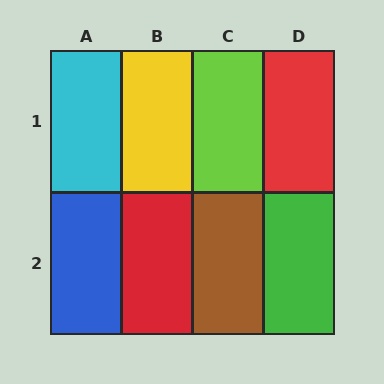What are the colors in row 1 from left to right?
Cyan, yellow, lime, red.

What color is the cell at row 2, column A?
Blue.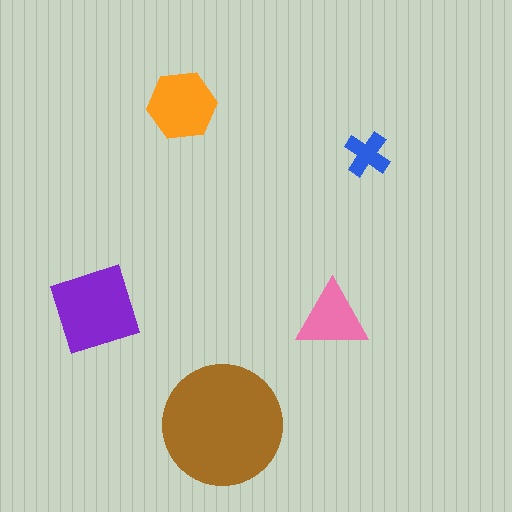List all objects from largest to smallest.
The brown circle, the purple diamond, the orange hexagon, the pink triangle, the blue cross.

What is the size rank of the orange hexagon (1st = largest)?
3rd.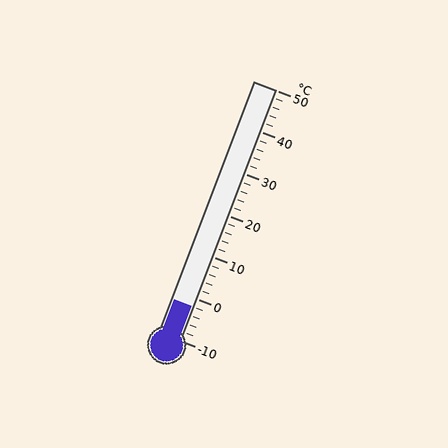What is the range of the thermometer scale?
The thermometer scale ranges from -10°C to 50°C.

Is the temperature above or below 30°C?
The temperature is below 30°C.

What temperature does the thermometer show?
The thermometer shows approximately -2°C.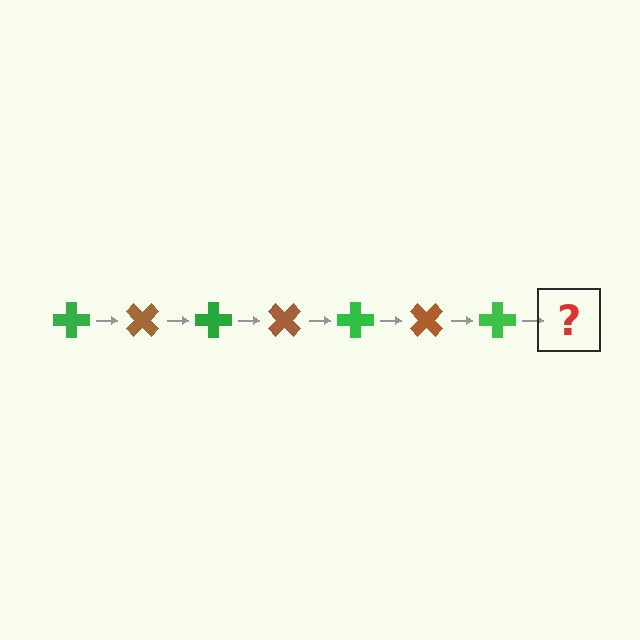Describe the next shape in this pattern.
It should be a brown cross, rotated 315 degrees from the start.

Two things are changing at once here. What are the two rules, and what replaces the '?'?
The two rules are that it rotates 45 degrees each step and the color cycles through green and brown. The '?' should be a brown cross, rotated 315 degrees from the start.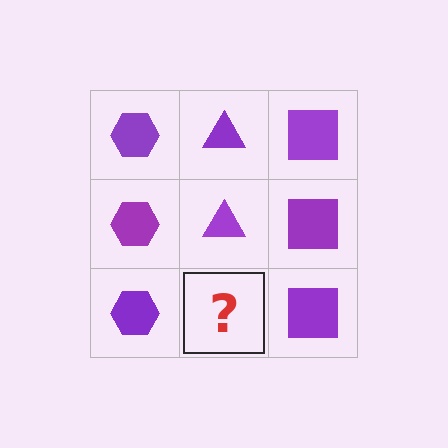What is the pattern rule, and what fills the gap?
The rule is that each column has a consistent shape. The gap should be filled with a purple triangle.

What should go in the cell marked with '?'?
The missing cell should contain a purple triangle.